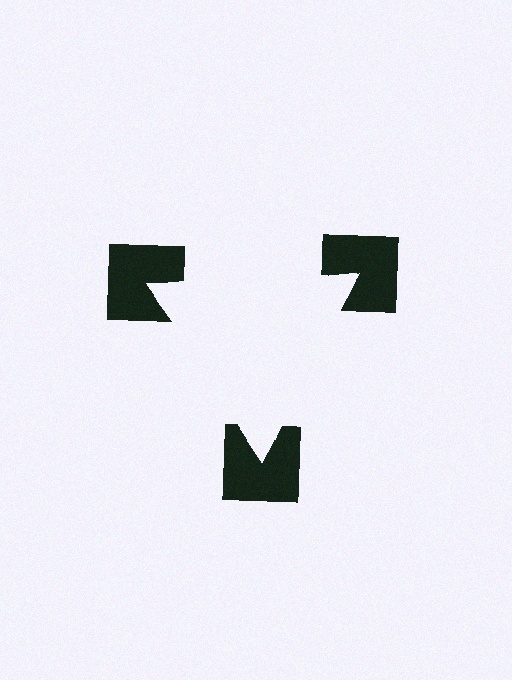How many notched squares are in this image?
There are 3 — one at each vertex of the illusory triangle.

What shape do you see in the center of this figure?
An illusory triangle — its edges are inferred from the aligned wedge cuts in the notched squares, not physically drawn.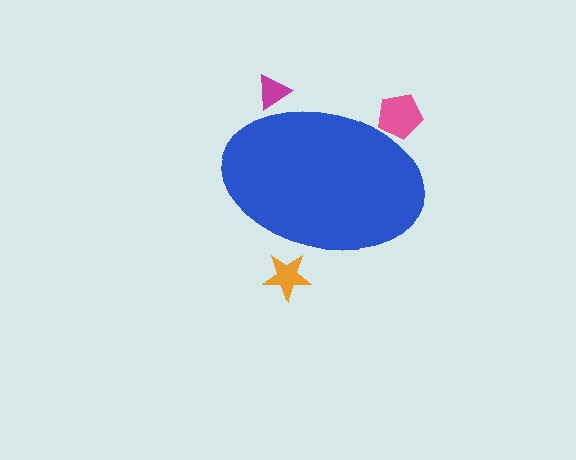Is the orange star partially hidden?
Yes, the orange star is partially hidden behind the blue ellipse.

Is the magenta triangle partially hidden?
Yes, the magenta triangle is partially hidden behind the blue ellipse.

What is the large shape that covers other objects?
A blue ellipse.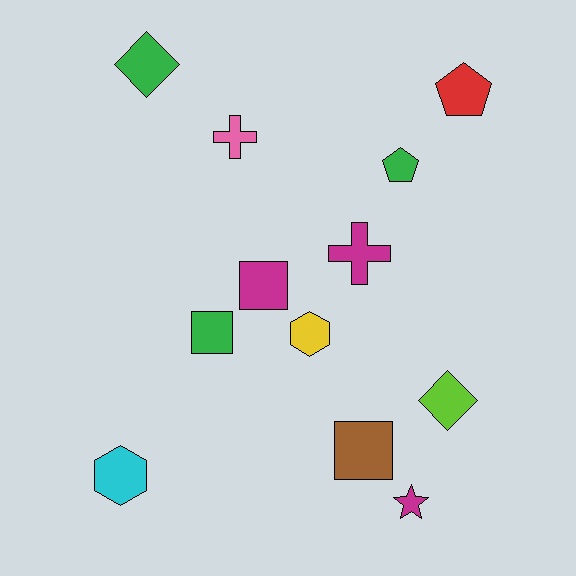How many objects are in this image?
There are 12 objects.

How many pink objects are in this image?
There is 1 pink object.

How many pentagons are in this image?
There are 2 pentagons.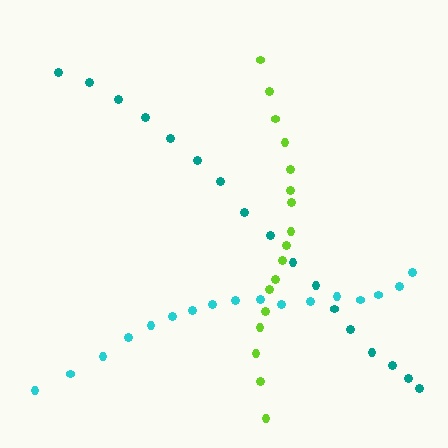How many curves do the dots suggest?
There are 3 distinct paths.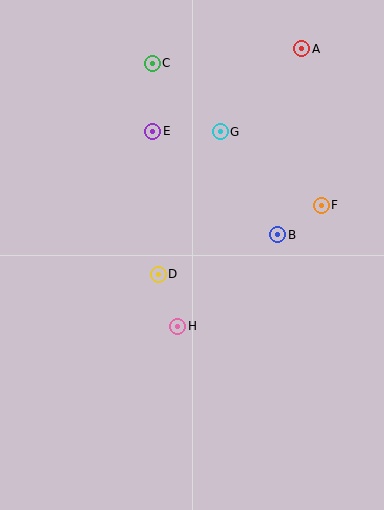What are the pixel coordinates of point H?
Point H is at (178, 326).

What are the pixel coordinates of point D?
Point D is at (158, 274).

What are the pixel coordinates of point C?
Point C is at (152, 63).